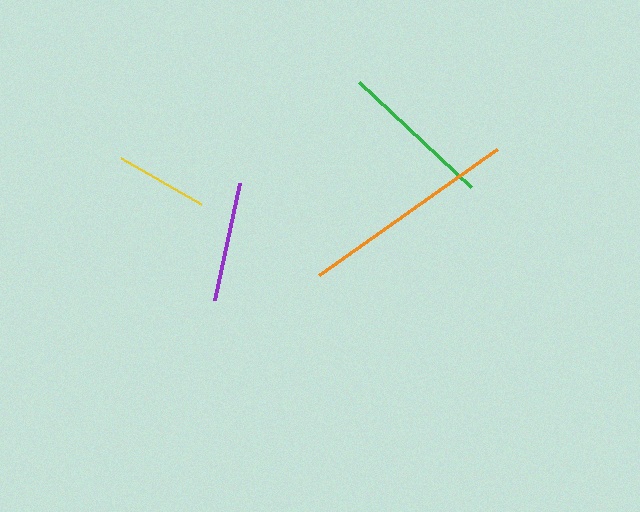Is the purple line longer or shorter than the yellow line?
The purple line is longer than the yellow line.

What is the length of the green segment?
The green segment is approximately 154 pixels long.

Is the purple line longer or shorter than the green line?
The green line is longer than the purple line.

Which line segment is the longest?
The orange line is the longest at approximately 218 pixels.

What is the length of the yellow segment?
The yellow segment is approximately 93 pixels long.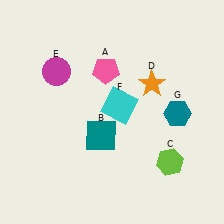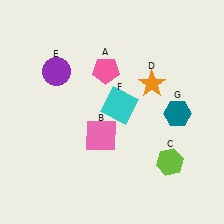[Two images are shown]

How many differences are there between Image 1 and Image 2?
There are 2 differences between the two images.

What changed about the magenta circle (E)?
In Image 1, E is magenta. In Image 2, it changed to purple.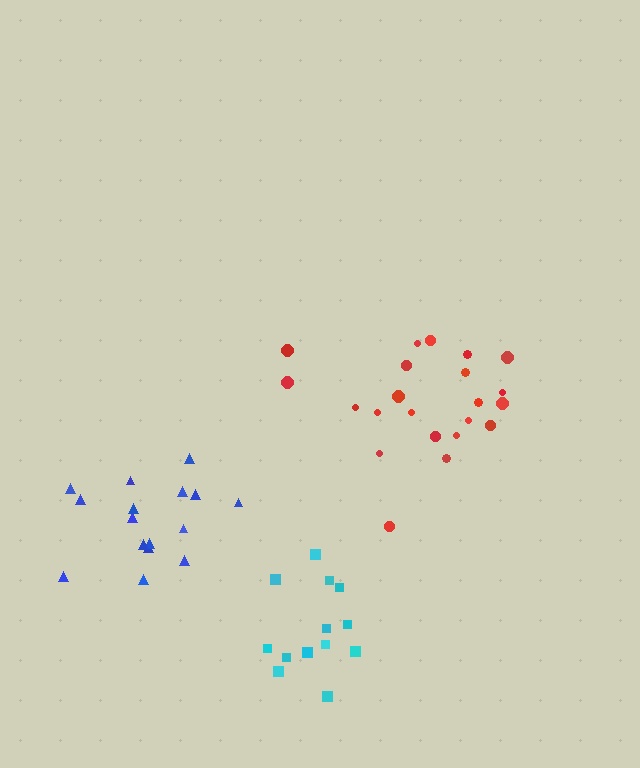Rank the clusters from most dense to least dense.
blue, red, cyan.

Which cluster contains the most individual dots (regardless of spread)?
Red (22).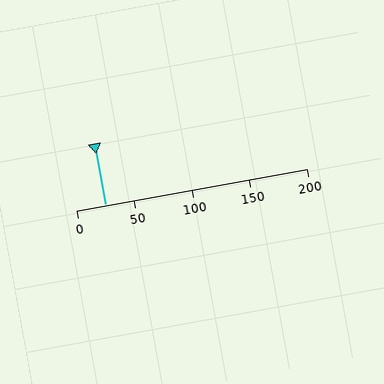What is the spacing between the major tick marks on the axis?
The major ticks are spaced 50 apart.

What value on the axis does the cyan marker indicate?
The marker indicates approximately 25.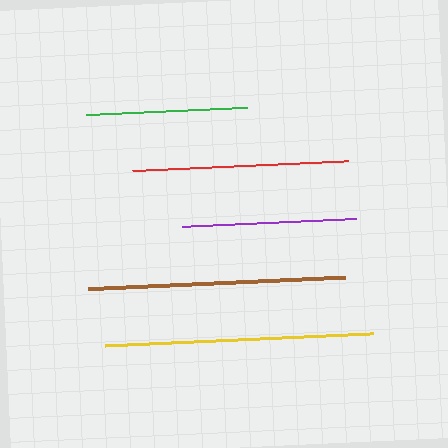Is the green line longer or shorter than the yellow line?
The yellow line is longer than the green line.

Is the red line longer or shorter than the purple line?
The red line is longer than the purple line.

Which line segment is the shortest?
The green line is the shortest at approximately 162 pixels.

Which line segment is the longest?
The yellow line is the longest at approximately 268 pixels.